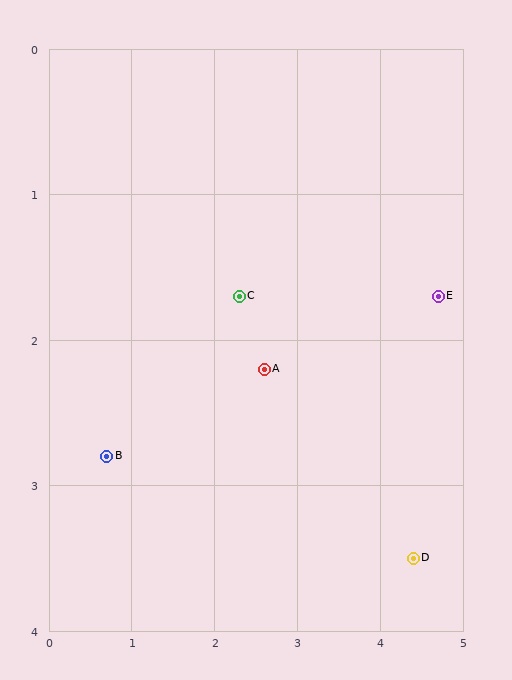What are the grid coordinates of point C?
Point C is at approximately (2.3, 1.7).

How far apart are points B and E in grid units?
Points B and E are about 4.1 grid units apart.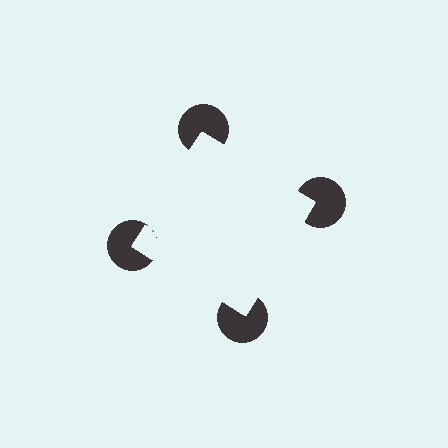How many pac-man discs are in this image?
There are 4 — one at each vertex of the illusory square.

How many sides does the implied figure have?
4 sides.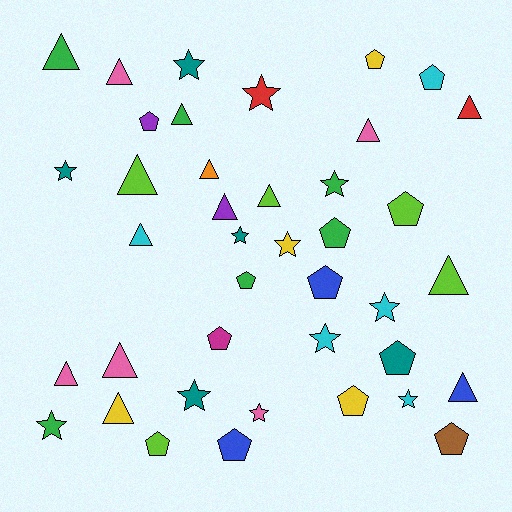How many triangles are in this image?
There are 15 triangles.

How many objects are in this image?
There are 40 objects.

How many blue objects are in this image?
There are 3 blue objects.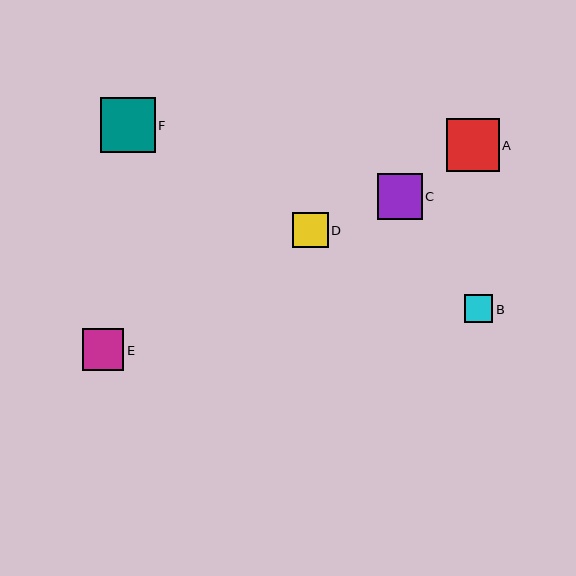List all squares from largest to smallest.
From largest to smallest: F, A, C, E, D, B.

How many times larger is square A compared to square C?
Square A is approximately 1.2 times the size of square C.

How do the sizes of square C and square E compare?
Square C and square E are approximately the same size.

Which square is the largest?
Square F is the largest with a size of approximately 55 pixels.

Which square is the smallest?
Square B is the smallest with a size of approximately 28 pixels.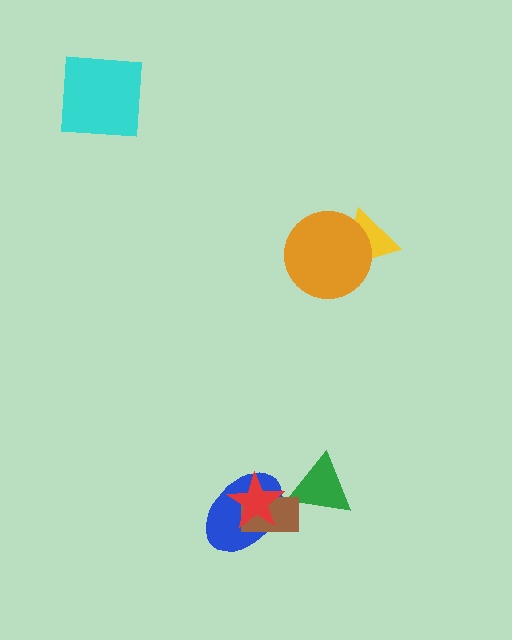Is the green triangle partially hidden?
Yes, it is partially covered by another shape.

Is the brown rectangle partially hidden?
Yes, it is partially covered by another shape.